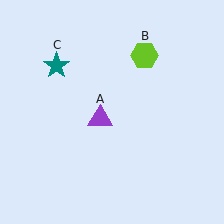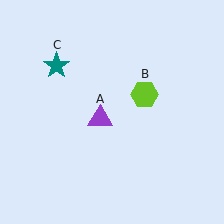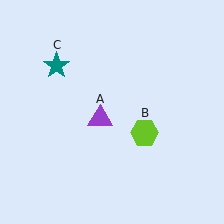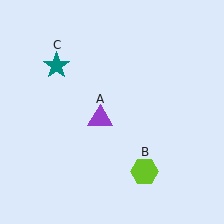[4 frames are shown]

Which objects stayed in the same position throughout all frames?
Purple triangle (object A) and teal star (object C) remained stationary.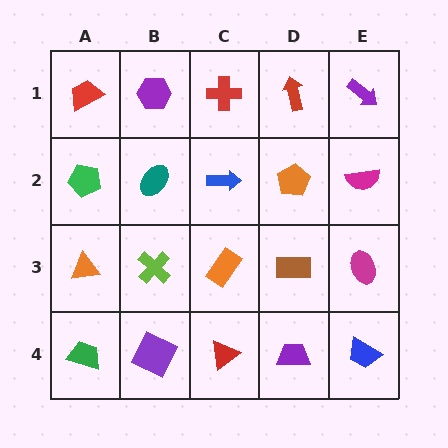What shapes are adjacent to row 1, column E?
A magenta semicircle (row 2, column E), a red arrow (row 1, column D).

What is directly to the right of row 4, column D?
A blue trapezoid.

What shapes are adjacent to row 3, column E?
A magenta semicircle (row 2, column E), a blue trapezoid (row 4, column E), a brown rectangle (row 3, column D).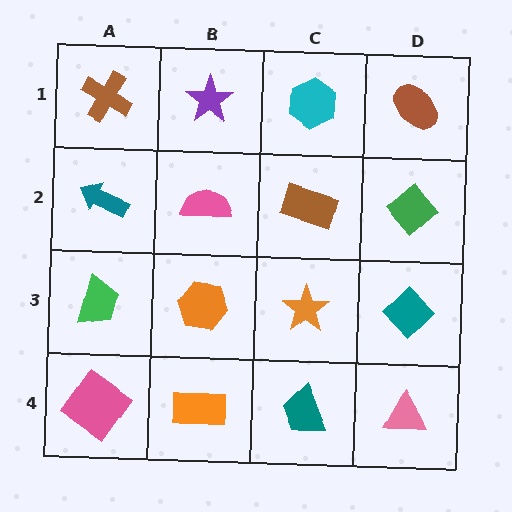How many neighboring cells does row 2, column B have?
4.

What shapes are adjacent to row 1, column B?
A pink semicircle (row 2, column B), a brown cross (row 1, column A), a cyan hexagon (row 1, column C).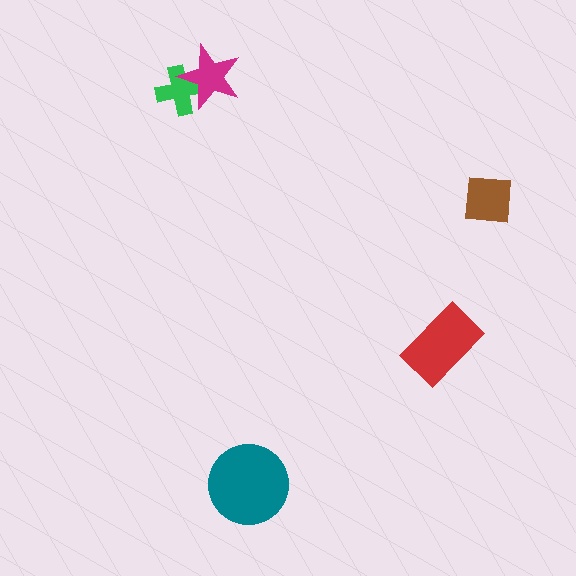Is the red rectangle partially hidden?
No, no other shape covers it.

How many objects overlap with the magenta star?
1 object overlaps with the magenta star.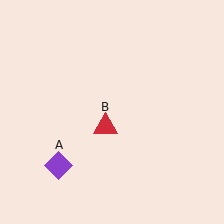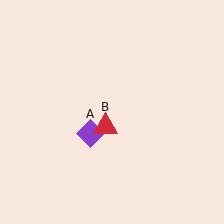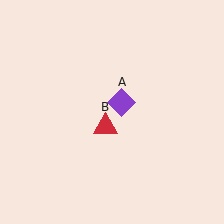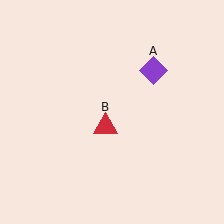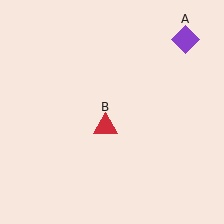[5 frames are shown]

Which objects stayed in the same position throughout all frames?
Red triangle (object B) remained stationary.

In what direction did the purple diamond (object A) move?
The purple diamond (object A) moved up and to the right.